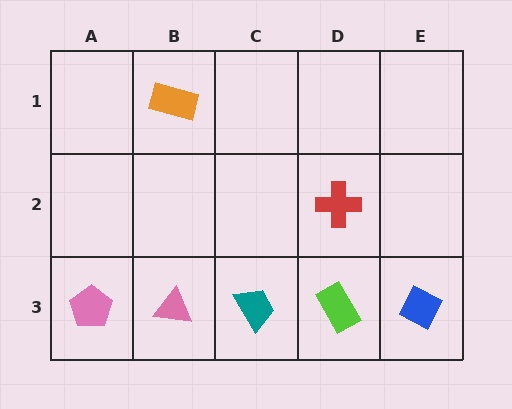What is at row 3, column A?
A pink pentagon.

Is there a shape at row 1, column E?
No, that cell is empty.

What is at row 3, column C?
A teal trapezoid.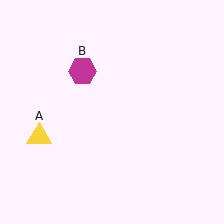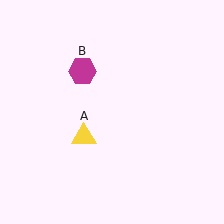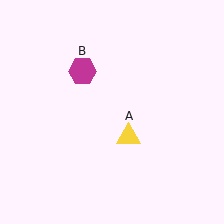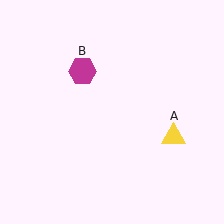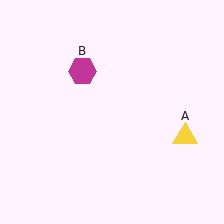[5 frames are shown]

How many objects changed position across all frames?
1 object changed position: yellow triangle (object A).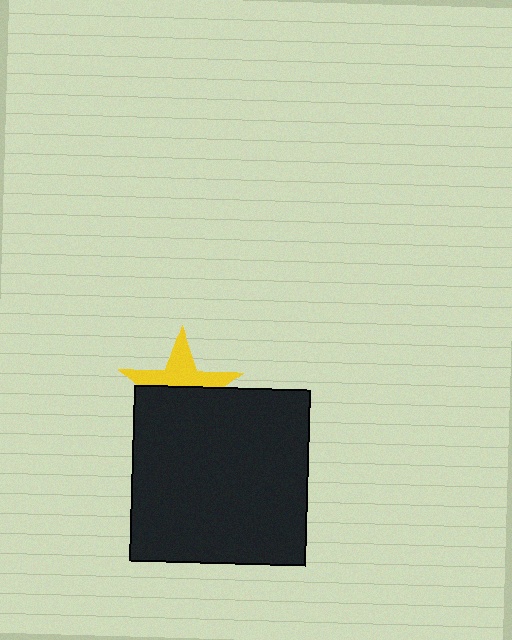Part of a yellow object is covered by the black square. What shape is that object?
It is a star.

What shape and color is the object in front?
The object in front is a black square.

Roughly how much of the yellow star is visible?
A small part of it is visible (roughly 44%).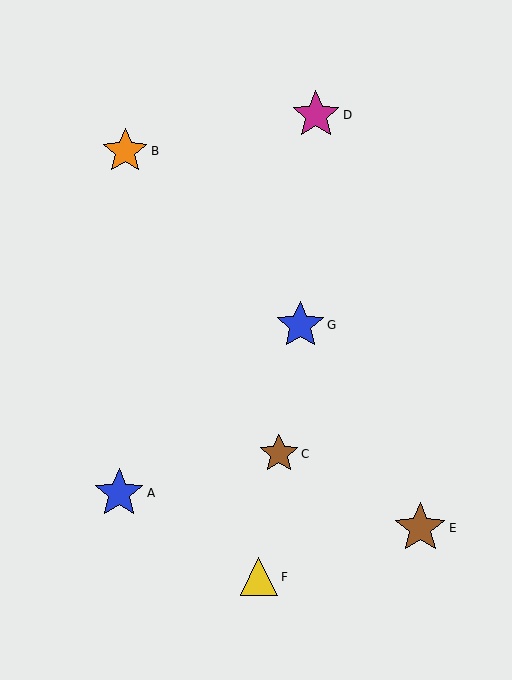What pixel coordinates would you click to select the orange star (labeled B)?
Click at (125, 151) to select the orange star B.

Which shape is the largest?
The brown star (labeled E) is the largest.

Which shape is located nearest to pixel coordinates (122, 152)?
The orange star (labeled B) at (125, 151) is nearest to that location.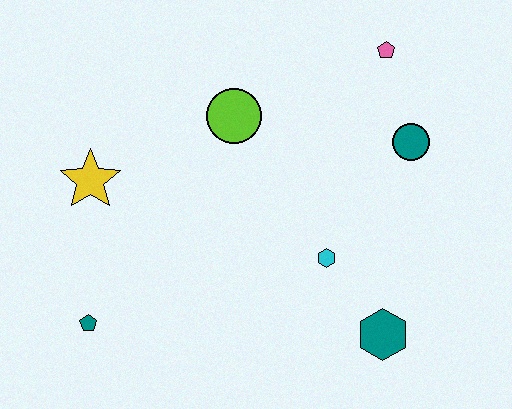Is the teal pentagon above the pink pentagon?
No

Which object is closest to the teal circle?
The pink pentagon is closest to the teal circle.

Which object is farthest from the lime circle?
The teal hexagon is farthest from the lime circle.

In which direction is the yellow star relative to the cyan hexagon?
The yellow star is to the left of the cyan hexagon.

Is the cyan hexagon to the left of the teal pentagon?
No